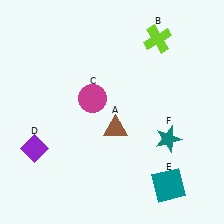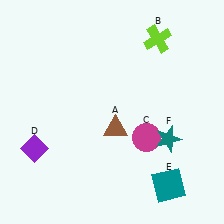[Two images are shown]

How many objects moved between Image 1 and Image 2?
1 object moved between the two images.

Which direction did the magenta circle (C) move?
The magenta circle (C) moved right.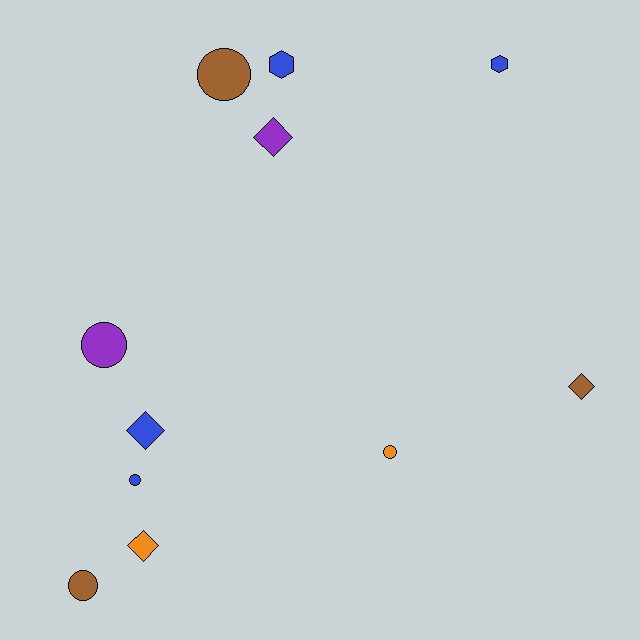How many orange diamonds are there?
There is 1 orange diamond.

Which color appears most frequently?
Blue, with 4 objects.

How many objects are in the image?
There are 11 objects.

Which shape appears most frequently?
Circle, with 5 objects.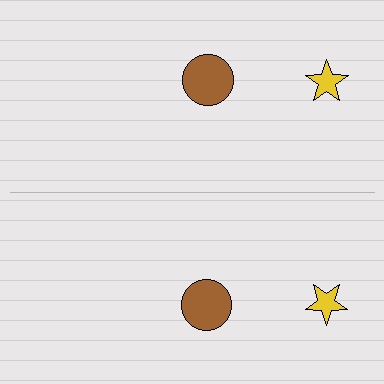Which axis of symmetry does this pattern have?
The pattern has a horizontal axis of symmetry running through the center of the image.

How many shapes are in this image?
There are 4 shapes in this image.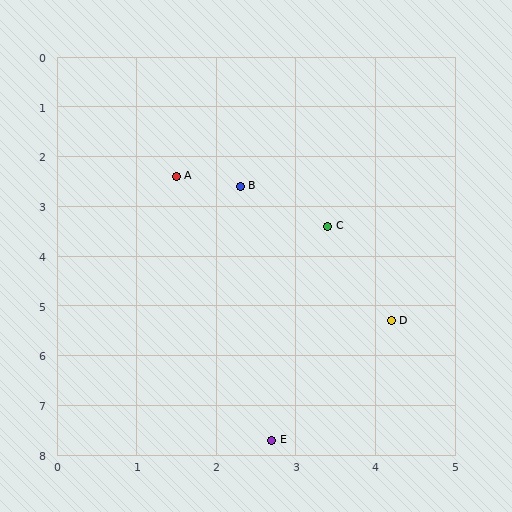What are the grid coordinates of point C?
Point C is at approximately (3.4, 3.4).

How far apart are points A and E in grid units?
Points A and E are about 5.4 grid units apart.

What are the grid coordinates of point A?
Point A is at approximately (1.5, 2.4).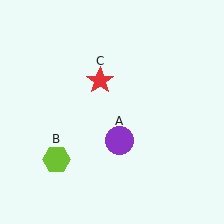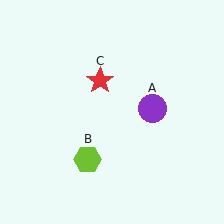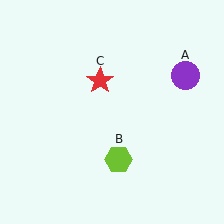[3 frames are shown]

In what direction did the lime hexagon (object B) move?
The lime hexagon (object B) moved right.